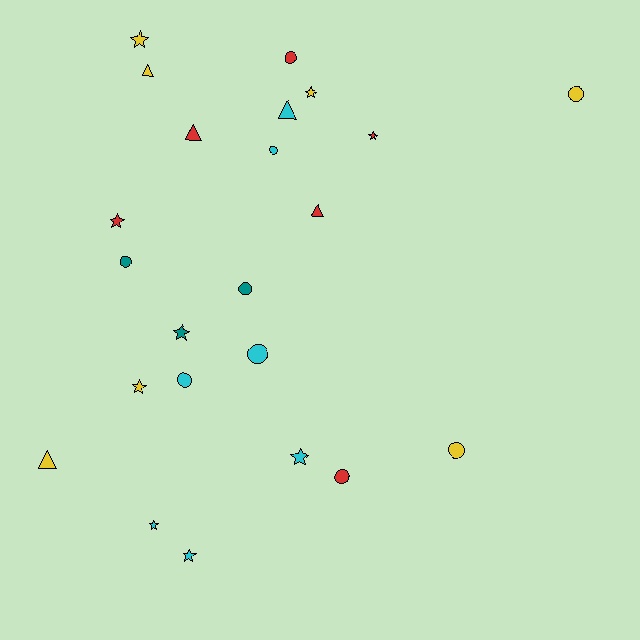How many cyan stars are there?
There are 3 cyan stars.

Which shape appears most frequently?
Star, with 9 objects.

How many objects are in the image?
There are 23 objects.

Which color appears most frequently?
Cyan, with 7 objects.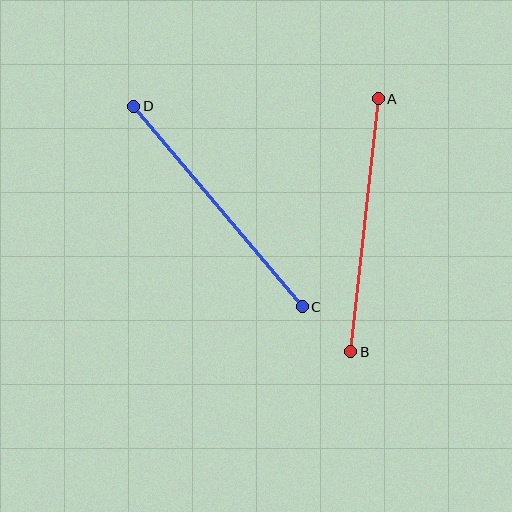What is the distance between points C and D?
The distance is approximately 262 pixels.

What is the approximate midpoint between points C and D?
The midpoint is at approximately (218, 207) pixels.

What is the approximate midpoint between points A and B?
The midpoint is at approximately (364, 225) pixels.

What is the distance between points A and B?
The distance is approximately 254 pixels.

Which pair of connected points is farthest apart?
Points C and D are farthest apart.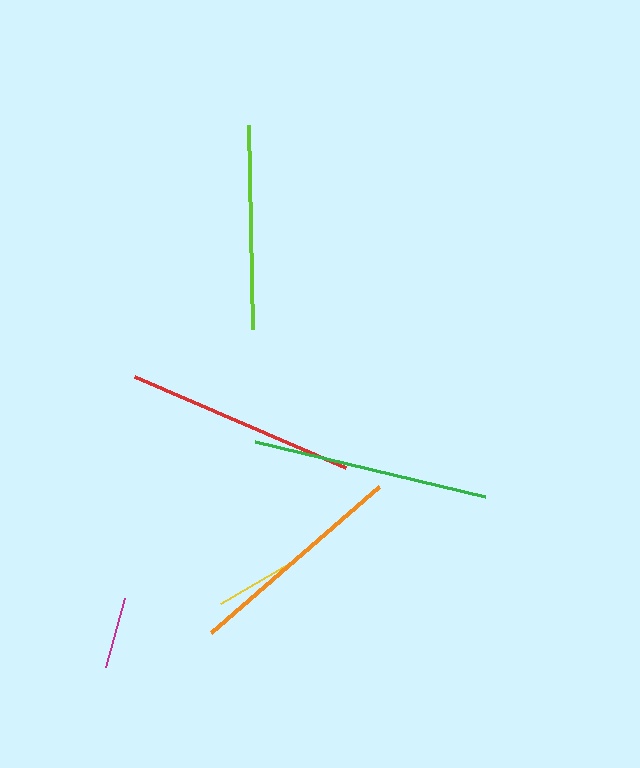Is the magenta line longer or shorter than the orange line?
The orange line is longer than the magenta line.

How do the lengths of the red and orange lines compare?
The red and orange lines are approximately the same length.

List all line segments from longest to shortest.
From longest to shortest: green, red, orange, lime, yellow, magenta.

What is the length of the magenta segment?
The magenta segment is approximately 72 pixels long.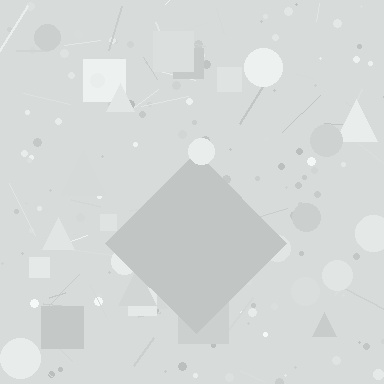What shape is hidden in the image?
A diamond is hidden in the image.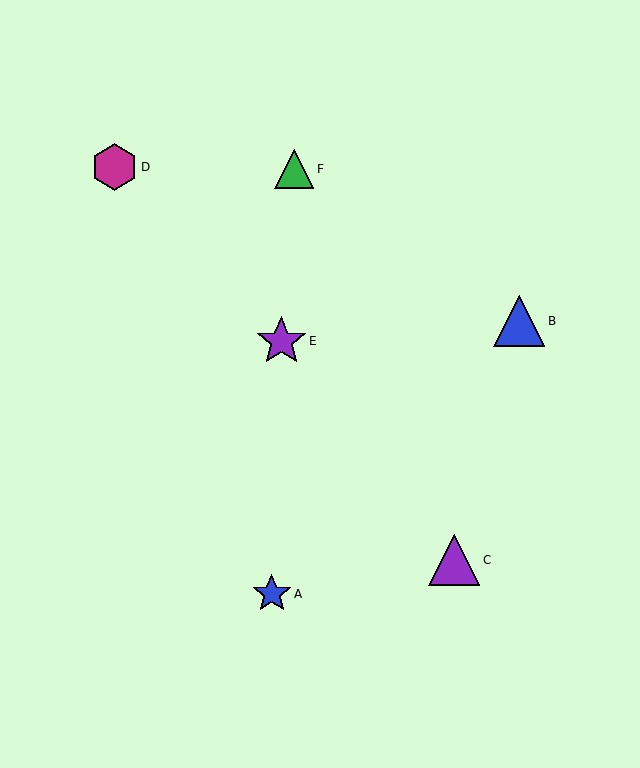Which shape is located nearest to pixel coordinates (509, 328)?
The blue triangle (labeled B) at (519, 321) is nearest to that location.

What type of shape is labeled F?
Shape F is a green triangle.